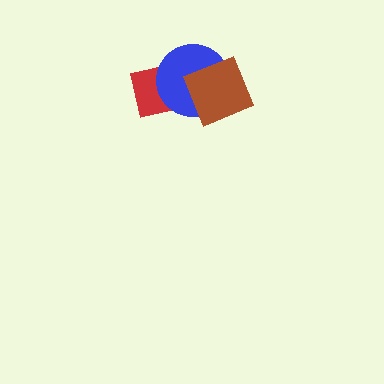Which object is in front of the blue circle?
The brown square is in front of the blue circle.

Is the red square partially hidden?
Yes, it is partially covered by another shape.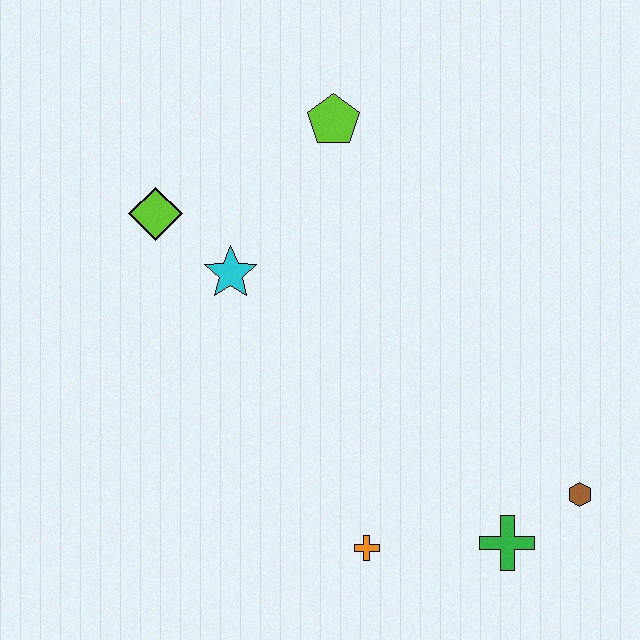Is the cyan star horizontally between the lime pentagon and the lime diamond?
Yes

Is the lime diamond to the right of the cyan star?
No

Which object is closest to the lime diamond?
The cyan star is closest to the lime diamond.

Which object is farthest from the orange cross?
The lime pentagon is farthest from the orange cross.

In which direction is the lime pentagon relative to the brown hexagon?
The lime pentagon is above the brown hexagon.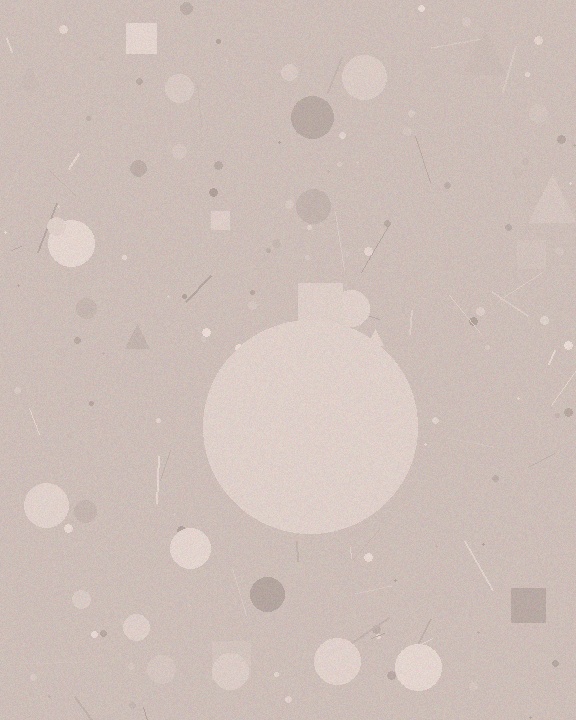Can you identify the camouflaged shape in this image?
The camouflaged shape is a circle.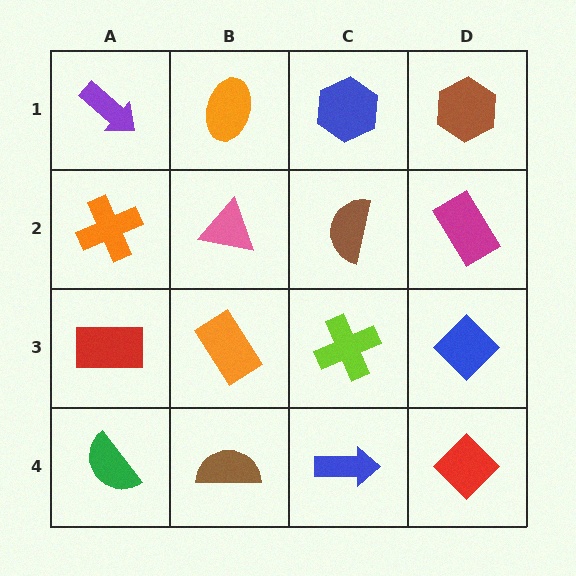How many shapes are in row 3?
4 shapes.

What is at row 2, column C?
A brown semicircle.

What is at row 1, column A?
A purple arrow.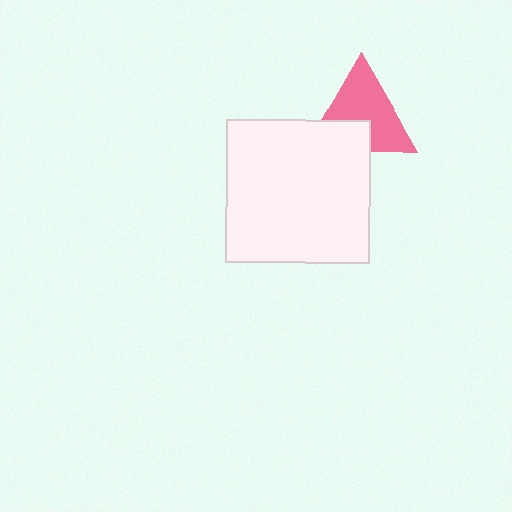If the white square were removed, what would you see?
You would see the complete pink triangle.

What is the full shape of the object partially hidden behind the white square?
The partially hidden object is a pink triangle.